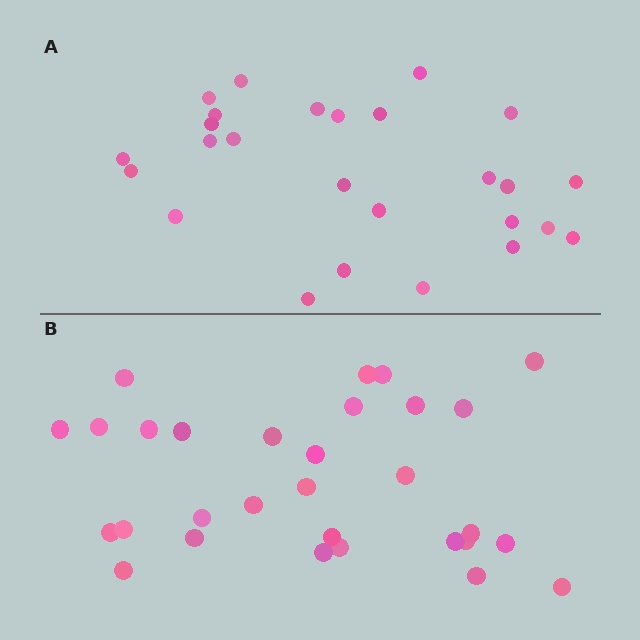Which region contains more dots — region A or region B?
Region B (the bottom region) has more dots.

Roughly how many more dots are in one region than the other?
Region B has about 4 more dots than region A.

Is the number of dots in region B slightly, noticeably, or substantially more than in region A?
Region B has only slightly more — the two regions are fairly close. The ratio is roughly 1.2 to 1.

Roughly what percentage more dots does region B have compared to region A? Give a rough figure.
About 15% more.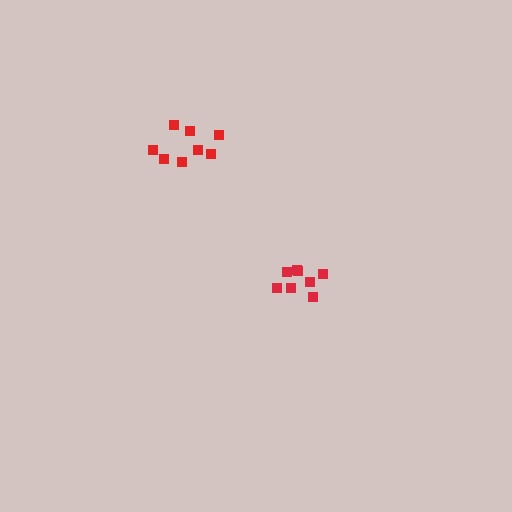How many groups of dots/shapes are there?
There are 2 groups.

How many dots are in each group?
Group 1: 8 dots, Group 2: 8 dots (16 total).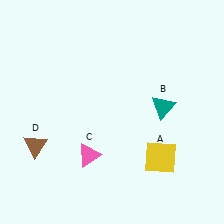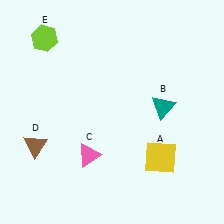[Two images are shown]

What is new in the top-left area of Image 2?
A lime hexagon (E) was added in the top-left area of Image 2.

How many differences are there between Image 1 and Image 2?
There is 1 difference between the two images.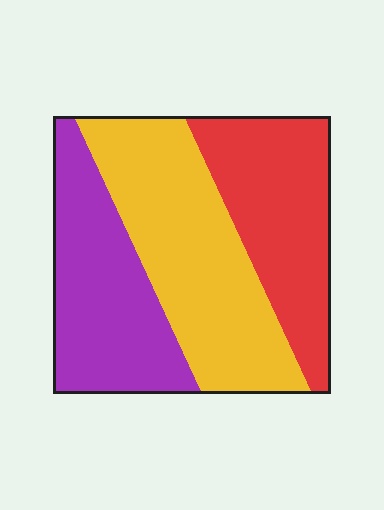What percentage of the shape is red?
Red takes up about one third (1/3) of the shape.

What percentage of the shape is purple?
Purple covers 31% of the shape.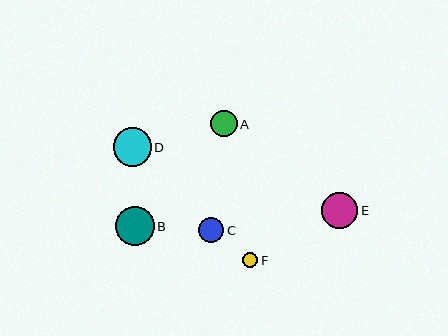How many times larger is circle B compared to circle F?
Circle B is approximately 2.6 times the size of circle F.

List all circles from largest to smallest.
From largest to smallest: B, D, E, A, C, F.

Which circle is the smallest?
Circle F is the smallest with a size of approximately 15 pixels.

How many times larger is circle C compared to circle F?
Circle C is approximately 1.6 times the size of circle F.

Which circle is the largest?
Circle B is the largest with a size of approximately 39 pixels.